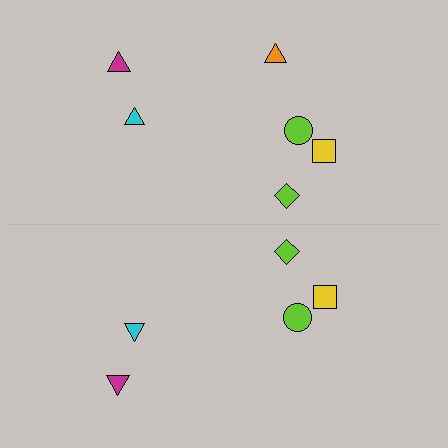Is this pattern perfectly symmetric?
No, the pattern is not perfectly symmetric. A orange triangle is missing from the bottom side.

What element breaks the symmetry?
A orange triangle is missing from the bottom side.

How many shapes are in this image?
There are 11 shapes in this image.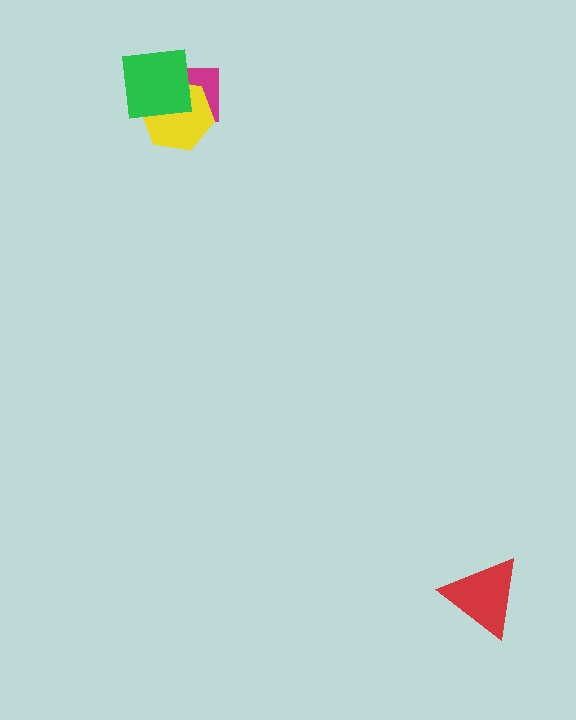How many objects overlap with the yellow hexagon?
2 objects overlap with the yellow hexagon.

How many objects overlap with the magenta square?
2 objects overlap with the magenta square.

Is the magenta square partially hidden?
Yes, it is partially covered by another shape.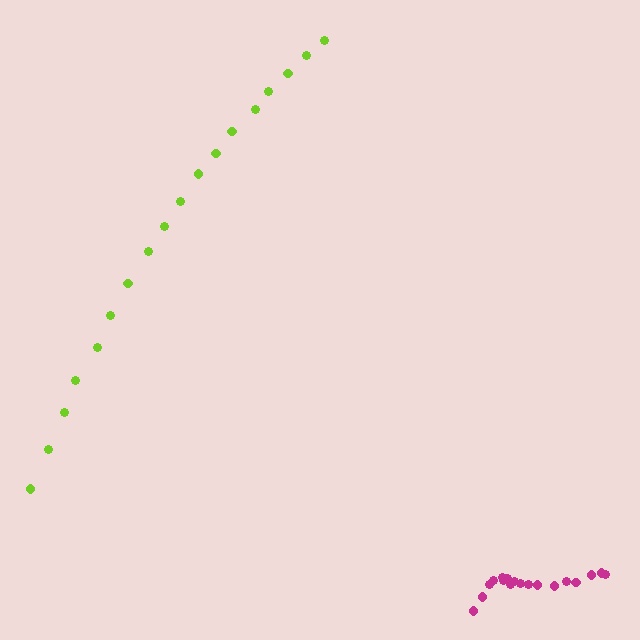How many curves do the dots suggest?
There are 2 distinct paths.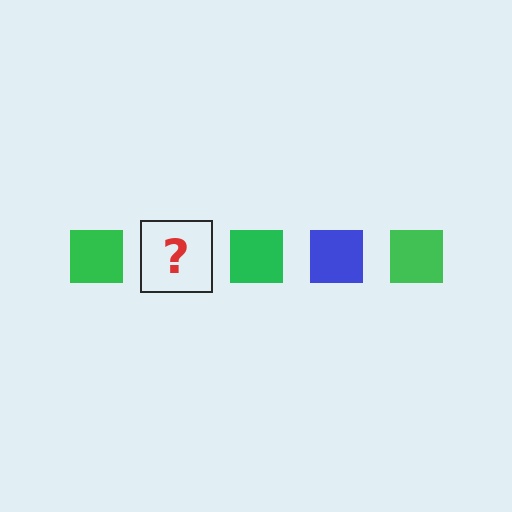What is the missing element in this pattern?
The missing element is a blue square.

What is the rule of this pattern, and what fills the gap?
The rule is that the pattern cycles through green, blue squares. The gap should be filled with a blue square.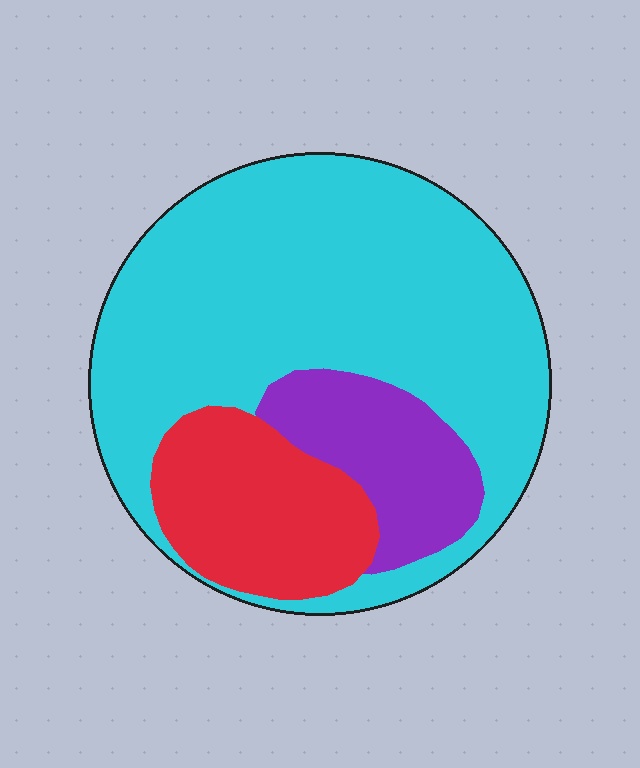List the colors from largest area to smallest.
From largest to smallest: cyan, red, purple.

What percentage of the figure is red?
Red takes up about one fifth (1/5) of the figure.